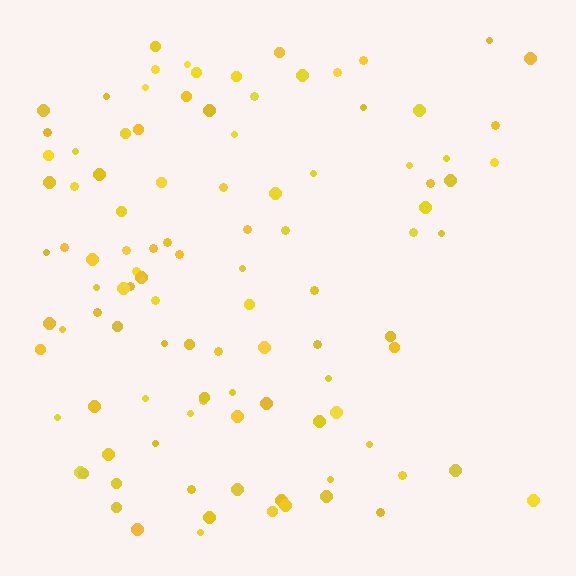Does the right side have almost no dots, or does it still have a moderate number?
Still a moderate number, just noticeably fewer than the left.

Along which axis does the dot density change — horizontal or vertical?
Horizontal.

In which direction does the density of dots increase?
From right to left, with the left side densest.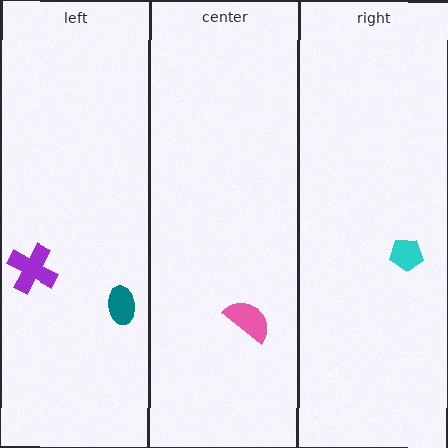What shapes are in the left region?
The purple cross, the teal ellipse.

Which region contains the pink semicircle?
The center region.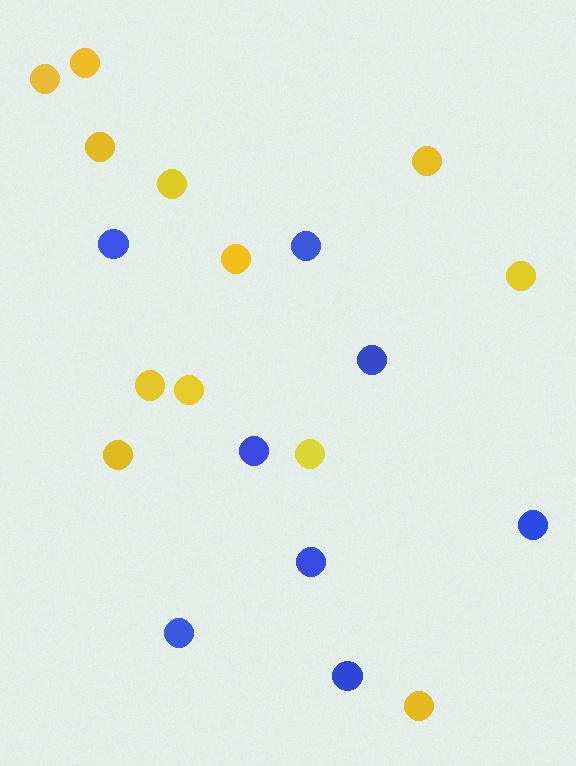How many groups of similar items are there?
There are 2 groups: one group of blue circles (8) and one group of yellow circles (12).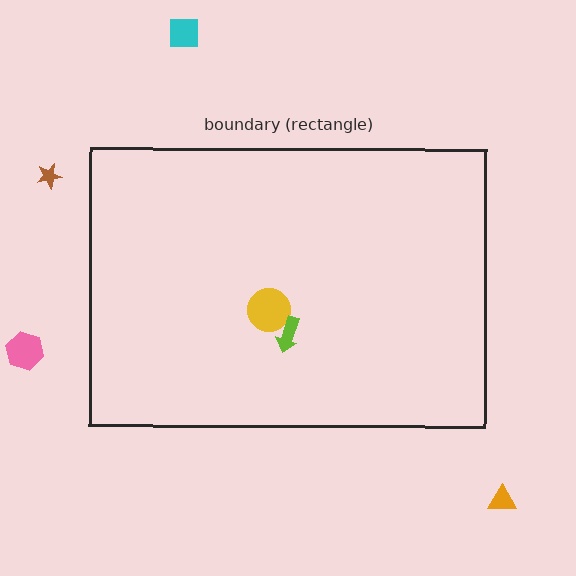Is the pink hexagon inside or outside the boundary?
Outside.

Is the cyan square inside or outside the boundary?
Outside.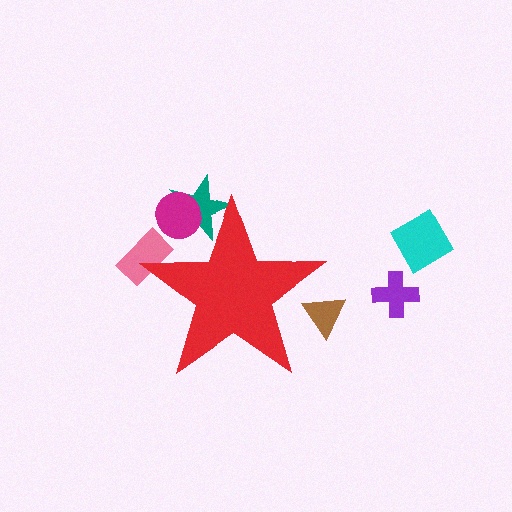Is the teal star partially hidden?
Yes, the teal star is partially hidden behind the red star.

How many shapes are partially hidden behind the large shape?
4 shapes are partially hidden.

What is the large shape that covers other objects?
A red star.